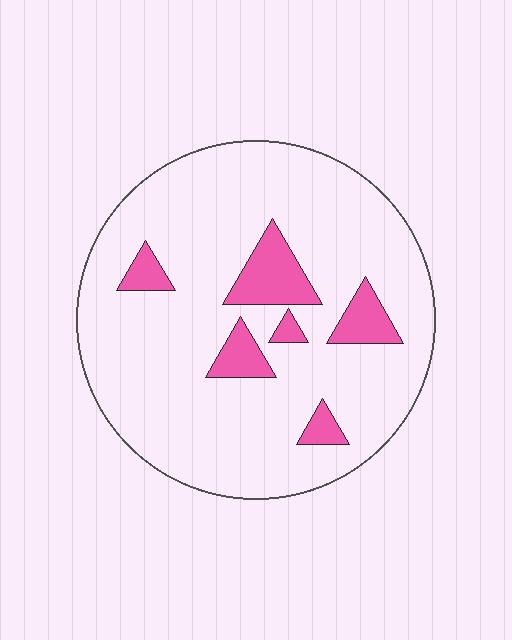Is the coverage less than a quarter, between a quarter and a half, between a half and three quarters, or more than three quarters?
Less than a quarter.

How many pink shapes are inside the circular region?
6.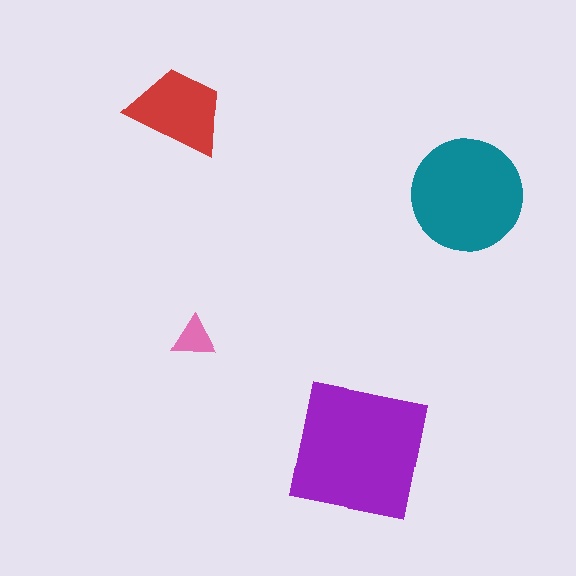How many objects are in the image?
There are 4 objects in the image.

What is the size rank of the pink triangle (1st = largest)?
4th.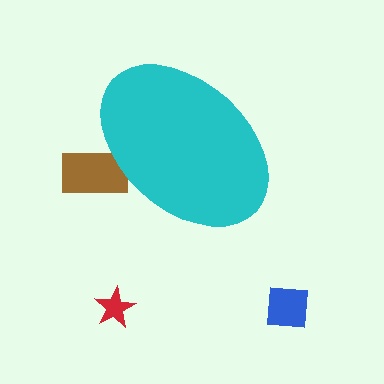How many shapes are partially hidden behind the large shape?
1 shape is partially hidden.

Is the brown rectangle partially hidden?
Yes, the brown rectangle is partially hidden behind the cyan ellipse.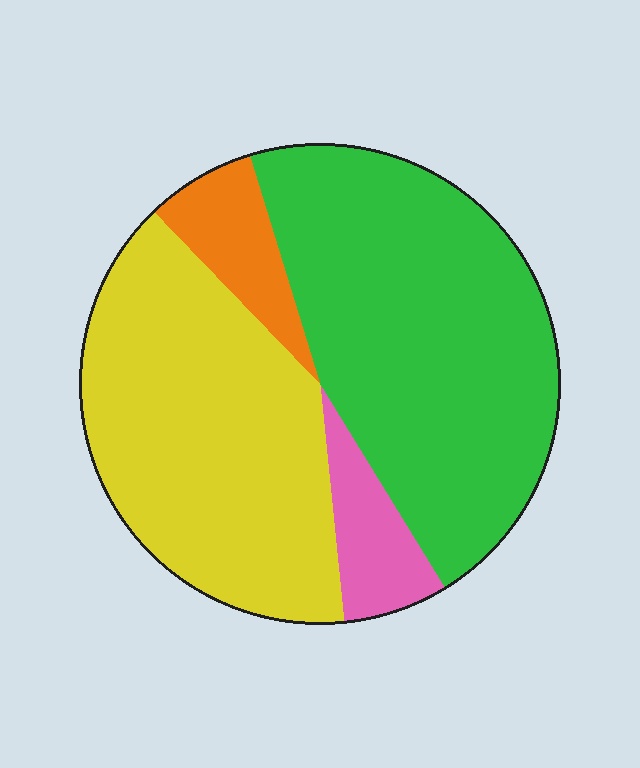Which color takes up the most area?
Green, at roughly 45%.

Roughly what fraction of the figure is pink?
Pink covers 7% of the figure.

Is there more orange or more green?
Green.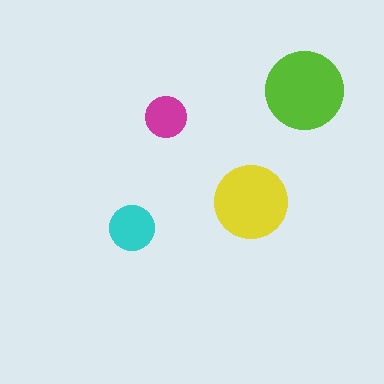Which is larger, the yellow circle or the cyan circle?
The yellow one.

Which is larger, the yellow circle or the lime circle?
The lime one.